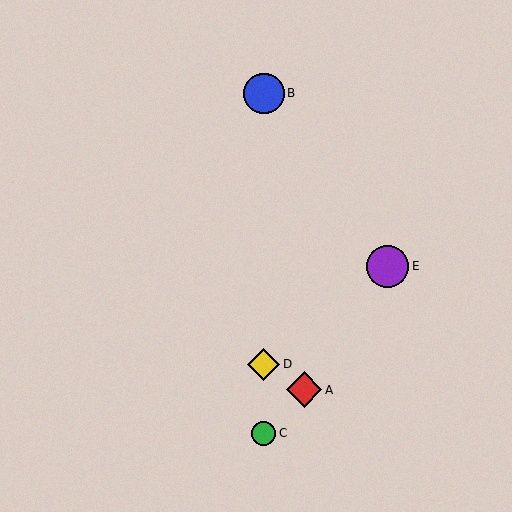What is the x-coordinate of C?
Object C is at x≈264.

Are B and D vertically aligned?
Yes, both are at x≈264.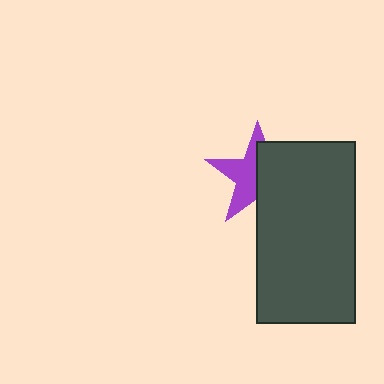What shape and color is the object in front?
The object in front is a dark gray rectangle.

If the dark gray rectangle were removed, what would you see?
You would see the complete purple star.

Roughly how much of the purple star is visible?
About half of it is visible (roughly 48%).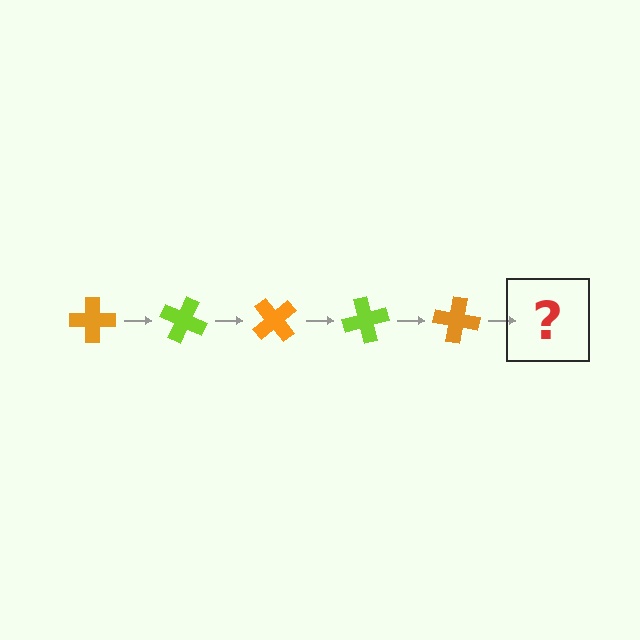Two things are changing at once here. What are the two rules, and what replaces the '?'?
The two rules are that it rotates 25 degrees each step and the color cycles through orange and lime. The '?' should be a lime cross, rotated 125 degrees from the start.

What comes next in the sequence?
The next element should be a lime cross, rotated 125 degrees from the start.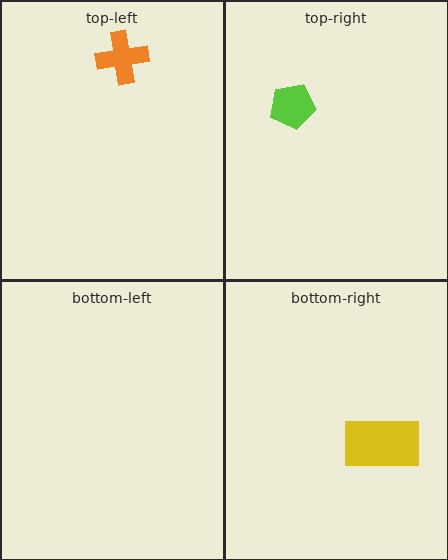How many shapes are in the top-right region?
1.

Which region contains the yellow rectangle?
The bottom-right region.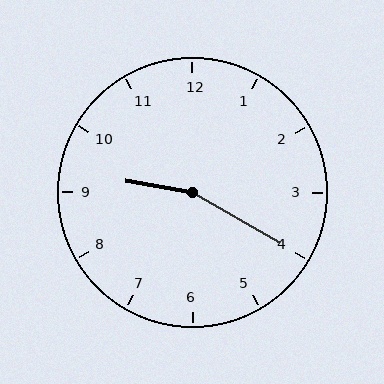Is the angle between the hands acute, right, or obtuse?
It is obtuse.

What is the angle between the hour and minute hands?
Approximately 160 degrees.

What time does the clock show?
9:20.